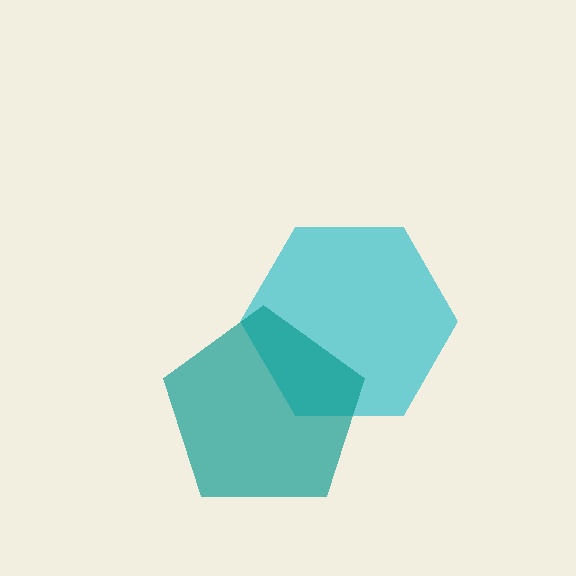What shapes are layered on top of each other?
The layered shapes are: a cyan hexagon, a teal pentagon.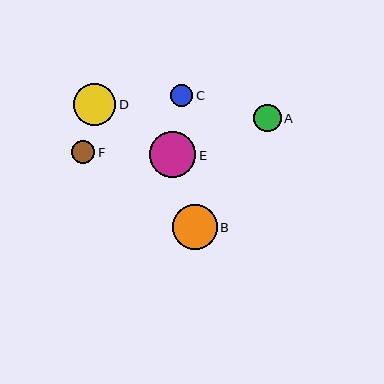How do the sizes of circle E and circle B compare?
Circle E and circle B are approximately the same size.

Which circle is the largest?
Circle E is the largest with a size of approximately 46 pixels.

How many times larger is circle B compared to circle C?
Circle B is approximately 2.0 times the size of circle C.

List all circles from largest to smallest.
From largest to smallest: E, B, D, A, F, C.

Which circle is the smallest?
Circle C is the smallest with a size of approximately 22 pixels.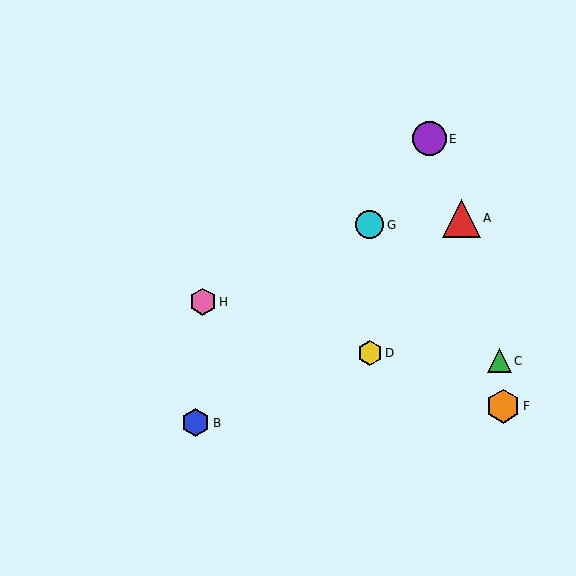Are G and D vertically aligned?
Yes, both are at x≈370.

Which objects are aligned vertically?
Objects D, G are aligned vertically.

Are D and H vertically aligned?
No, D is at x≈370 and H is at x≈203.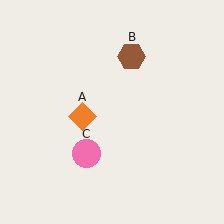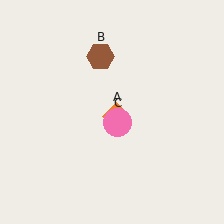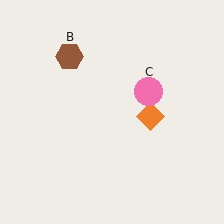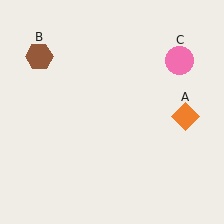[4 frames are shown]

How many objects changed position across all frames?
3 objects changed position: orange diamond (object A), brown hexagon (object B), pink circle (object C).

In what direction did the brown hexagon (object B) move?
The brown hexagon (object B) moved left.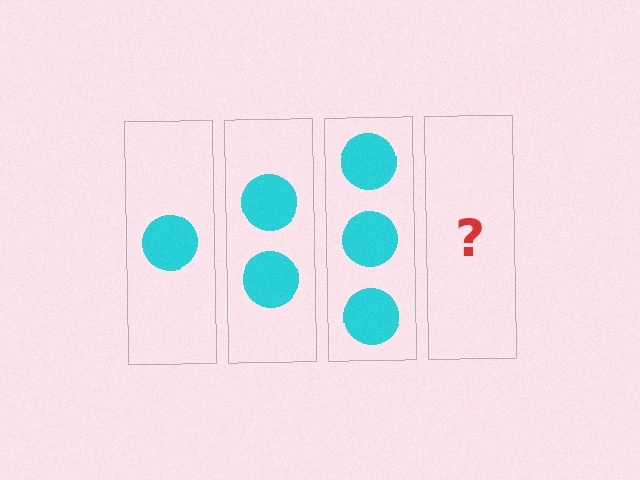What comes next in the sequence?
The next element should be 4 circles.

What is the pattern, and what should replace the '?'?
The pattern is that each step adds one more circle. The '?' should be 4 circles.